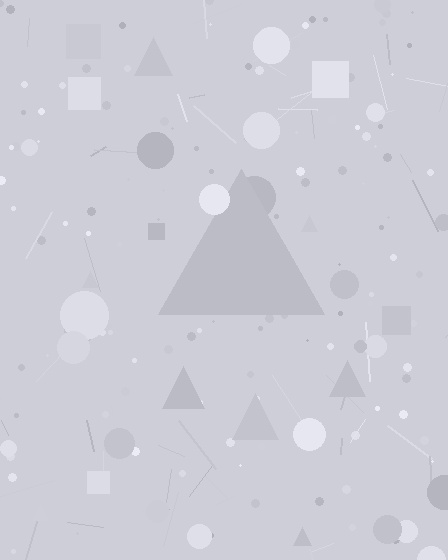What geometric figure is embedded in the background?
A triangle is embedded in the background.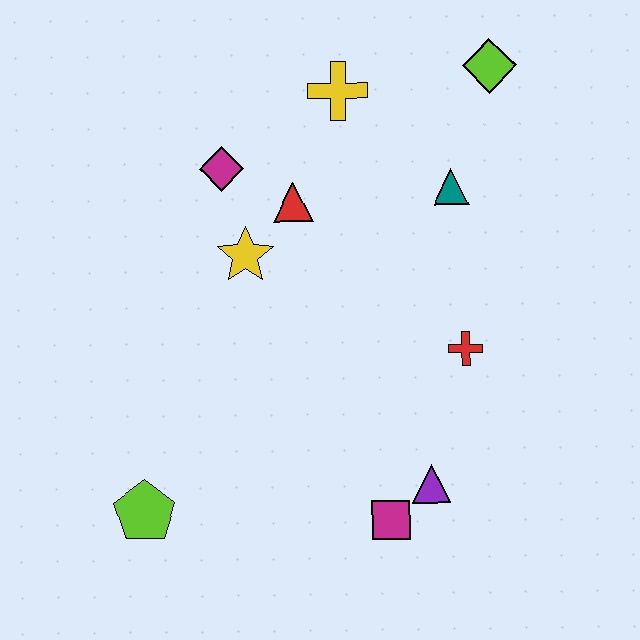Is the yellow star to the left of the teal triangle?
Yes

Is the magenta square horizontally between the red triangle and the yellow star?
No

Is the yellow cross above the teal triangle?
Yes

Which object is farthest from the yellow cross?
The lime pentagon is farthest from the yellow cross.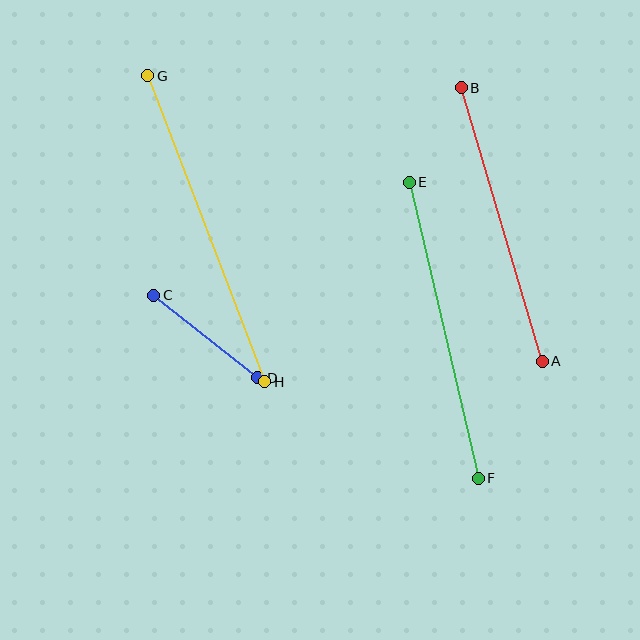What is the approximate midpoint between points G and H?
The midpoint is at approximately (206, 229) pixels.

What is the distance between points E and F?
The distance is approximately 304 pixels.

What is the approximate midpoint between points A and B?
The midpoint is at approximately (502, 225) pixels.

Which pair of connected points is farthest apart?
Points G and H are farthest apart.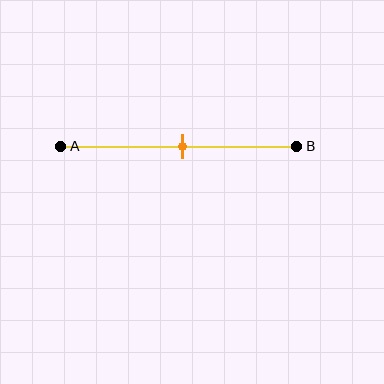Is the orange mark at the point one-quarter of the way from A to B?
No, the mark is at about 50% from A, not at the 25% one-quarter point.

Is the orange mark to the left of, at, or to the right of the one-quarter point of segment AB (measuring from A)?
The orange mark is to the right of the one-quarter point of segment AB.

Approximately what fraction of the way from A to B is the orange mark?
The orange mark is approximately 50% of the way from A to B.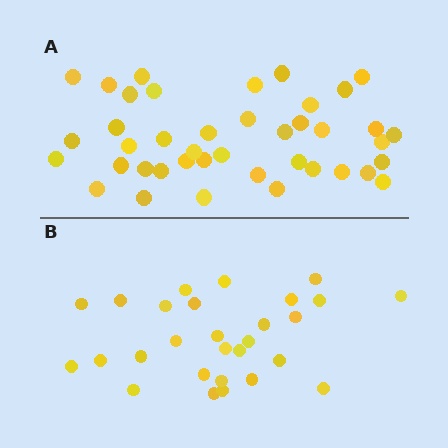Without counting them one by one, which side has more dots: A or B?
Region A (the top region) has more dots.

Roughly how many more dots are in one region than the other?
Region A has approximately 15 more dots than region B.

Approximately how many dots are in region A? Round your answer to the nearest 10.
About 40 dots. (The exact count is 41, which rounds to 40.)